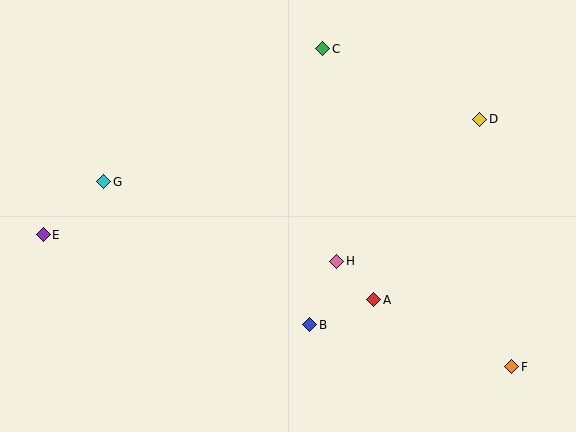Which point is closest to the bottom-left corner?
Point E is closest to the bottom-left corner.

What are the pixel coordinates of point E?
Point E is at (43, 235).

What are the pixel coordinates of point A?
Point A is at (374, 300).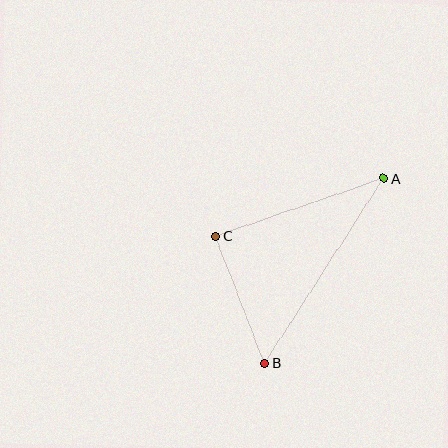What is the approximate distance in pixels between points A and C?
The distance between A and C is approximately 178 pixels.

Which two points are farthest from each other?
Points A and B are farthest from each other.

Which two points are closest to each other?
Points B and C are closest to each other.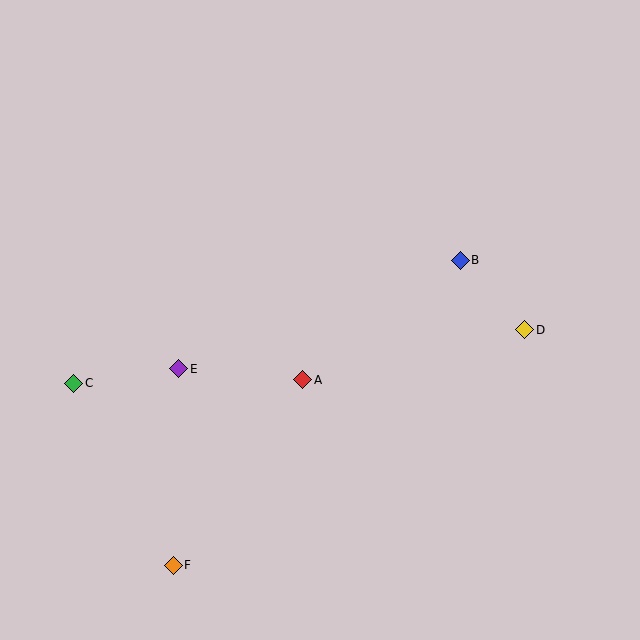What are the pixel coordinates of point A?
Point A is at (303, 380).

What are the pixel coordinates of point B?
Point B is at (460, 260).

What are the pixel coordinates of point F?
Point F is at (173, 565).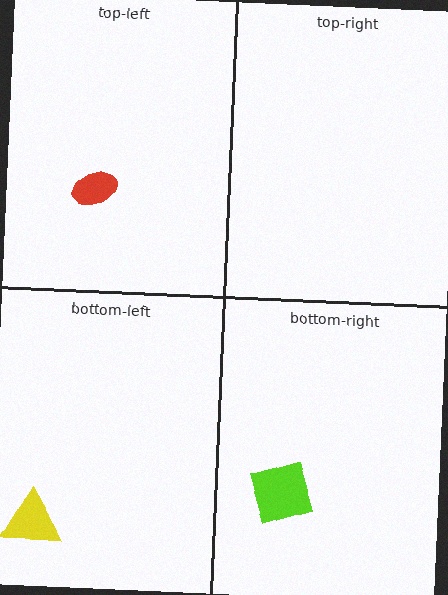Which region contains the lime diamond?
The bottom-right region.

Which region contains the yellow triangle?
The bottom-left region.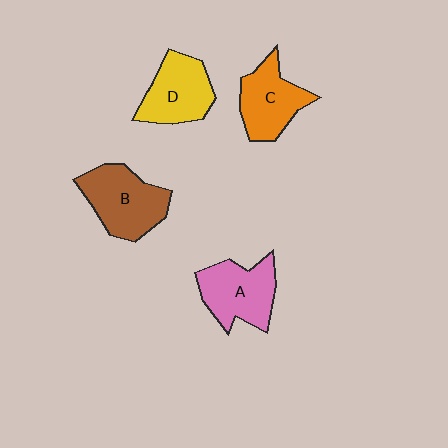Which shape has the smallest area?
Shape C (orange).